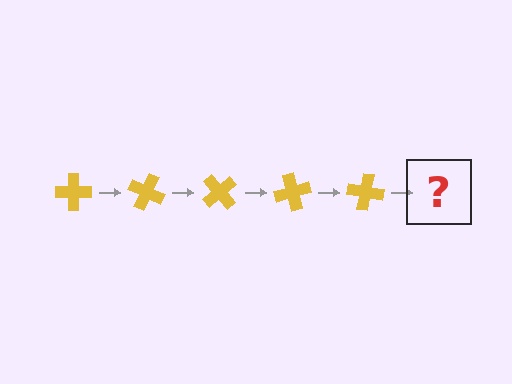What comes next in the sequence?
The next element should be a yellow cross rotated 125 degrees.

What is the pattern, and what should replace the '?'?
The pattern is that the cross rotates 25 degrees each step. The '?' should be a yellow cross rotated 125 degrees.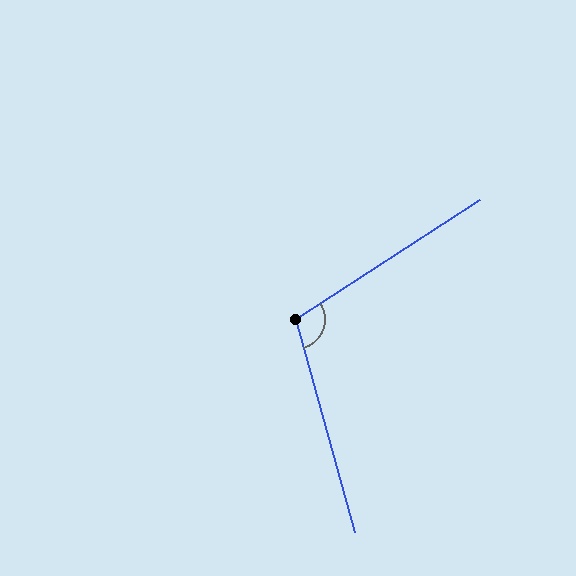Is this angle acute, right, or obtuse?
It is obtuse.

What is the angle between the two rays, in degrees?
Approximately 107 degrees.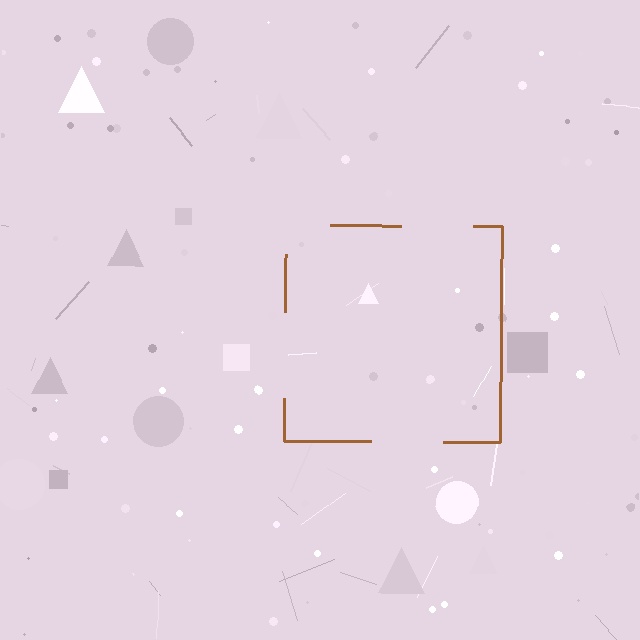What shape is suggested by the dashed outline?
The dashed outline suggests a square.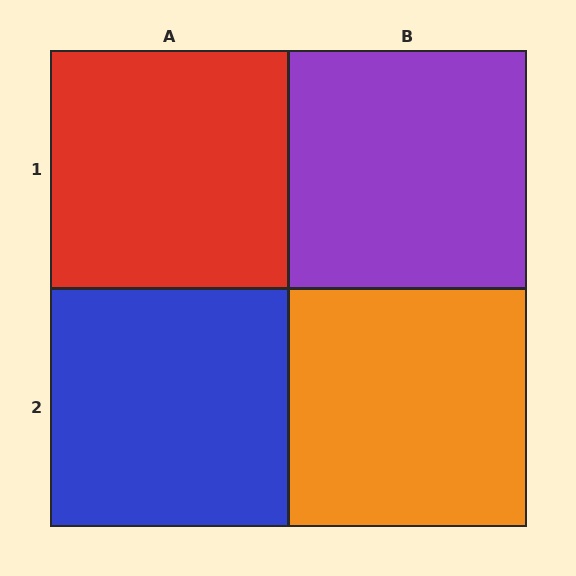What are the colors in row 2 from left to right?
Blue, orange.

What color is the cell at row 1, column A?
Red.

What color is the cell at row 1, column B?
Purple.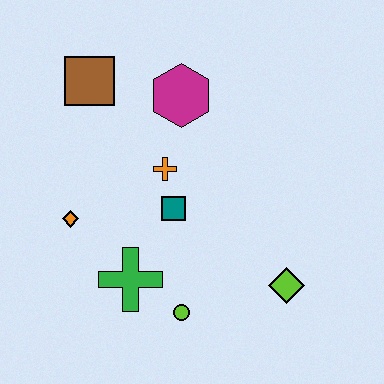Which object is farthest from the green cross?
The brown square is farthest from the green cross.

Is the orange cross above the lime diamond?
Yes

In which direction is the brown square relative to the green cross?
The brown square is above the green cross.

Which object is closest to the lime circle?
The green cross is closest to the lime circle.